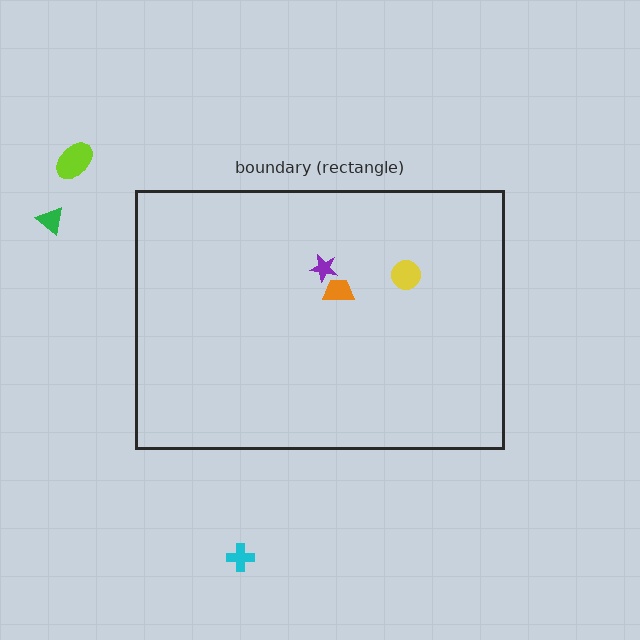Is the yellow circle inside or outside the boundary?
Inside.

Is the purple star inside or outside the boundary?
Inside.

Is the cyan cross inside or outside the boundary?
Outside.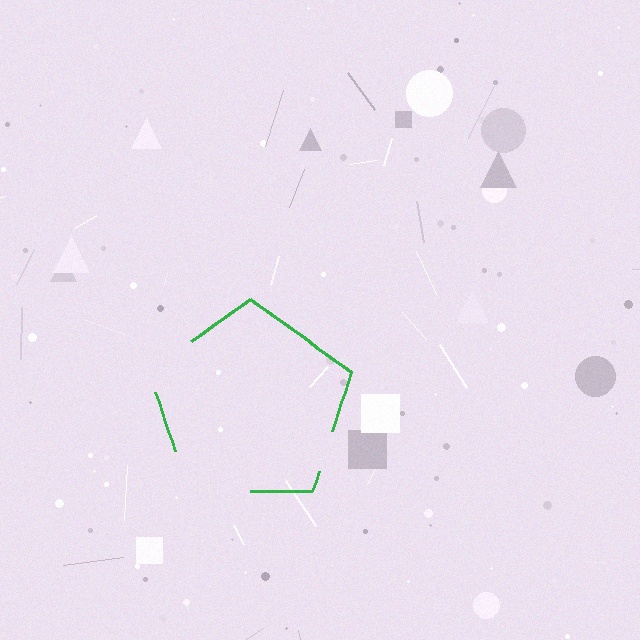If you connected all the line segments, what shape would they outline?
They would outline a pentagon.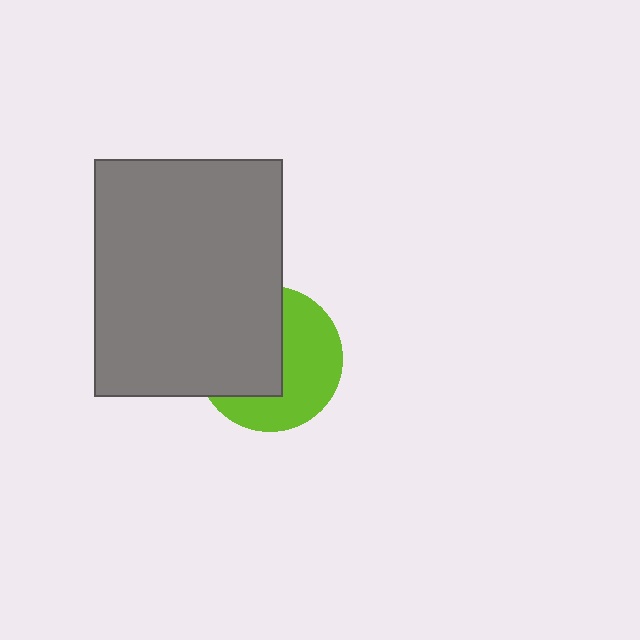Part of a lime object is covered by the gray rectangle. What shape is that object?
It is a circle.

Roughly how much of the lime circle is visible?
About half of it is visible (roughly 50%).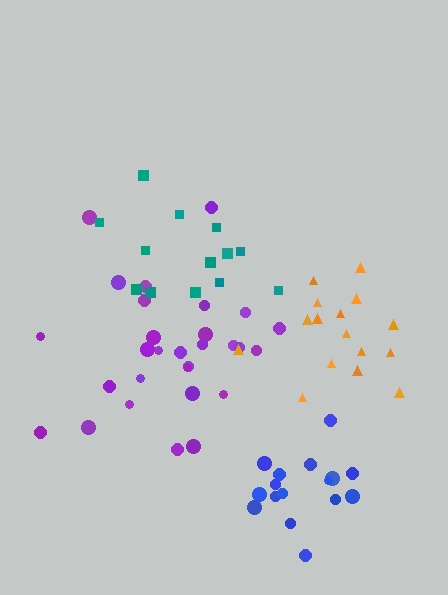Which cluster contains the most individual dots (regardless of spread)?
Purple (29).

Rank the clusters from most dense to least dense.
blue, teal, purple, orange.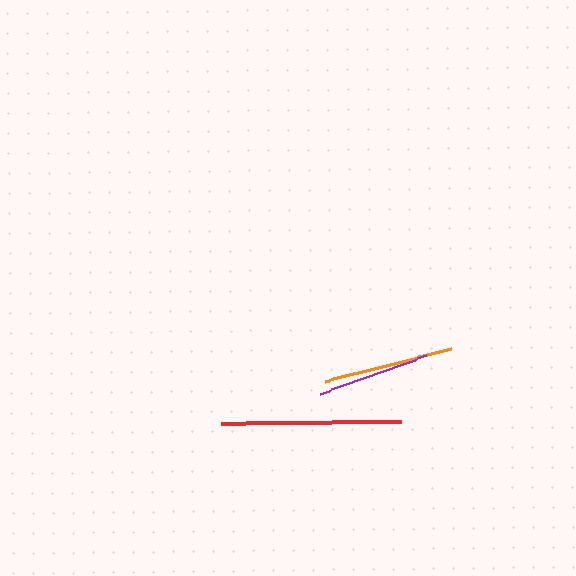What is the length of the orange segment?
The orange segment is approximately 130 pixels long.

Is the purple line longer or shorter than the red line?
The red line is longer than the purple line.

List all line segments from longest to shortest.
From longest to shortest: red, orange, purple.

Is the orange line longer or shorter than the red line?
The red line is longer than the orange line.